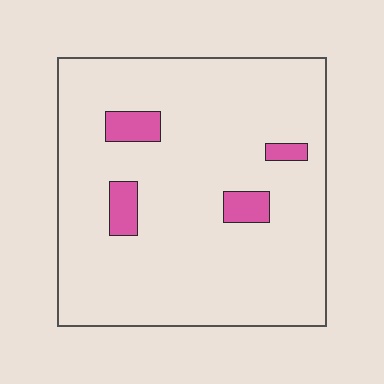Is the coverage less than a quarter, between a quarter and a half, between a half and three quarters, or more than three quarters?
Less than a quarter.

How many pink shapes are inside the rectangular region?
4.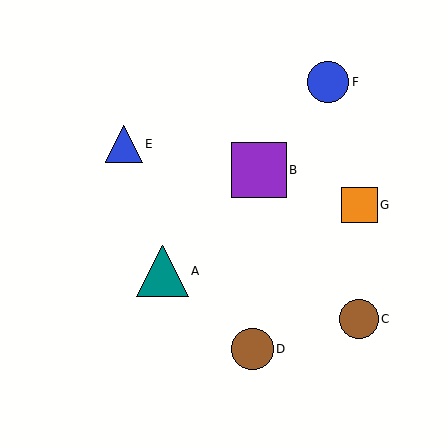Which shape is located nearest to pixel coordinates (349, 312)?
The brown circle (labeled C) at (359, 319) is nearest to that location.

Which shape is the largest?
The purple square (labeled B) is the largest.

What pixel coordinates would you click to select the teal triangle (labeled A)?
Click at (162, 271) to select the teal triangle A.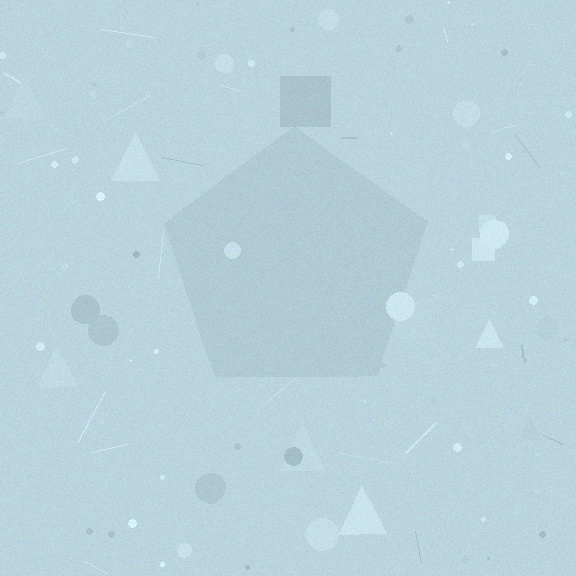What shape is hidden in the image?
A pentagon is hidden in the image.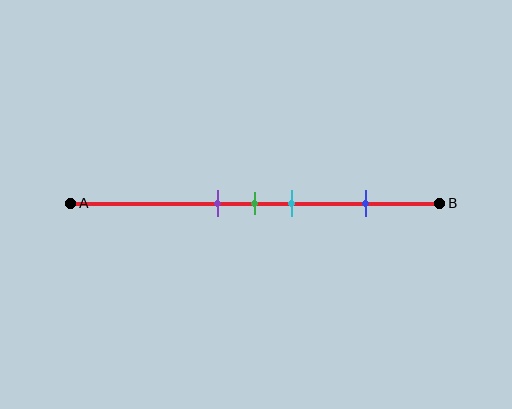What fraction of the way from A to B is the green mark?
The green mark is approximately 50% (0.5) of the way from A to B.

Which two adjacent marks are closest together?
The purple and green marks are the closest adjacent pair.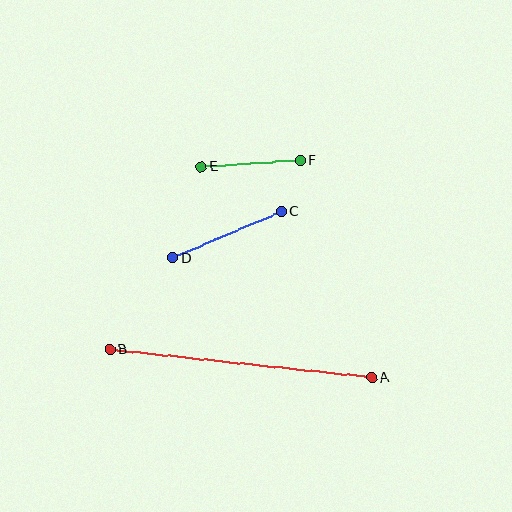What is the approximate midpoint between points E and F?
The midpoint is at approximately (251, 164) pixels.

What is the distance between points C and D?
The distance is approximately 118 pixels.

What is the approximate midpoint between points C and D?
The midpoint is at approximately (227, 235) pixels.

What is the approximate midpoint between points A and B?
The midpoint is at approximately (241, 364) pixels.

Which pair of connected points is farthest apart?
Points A and B are farthest apart.